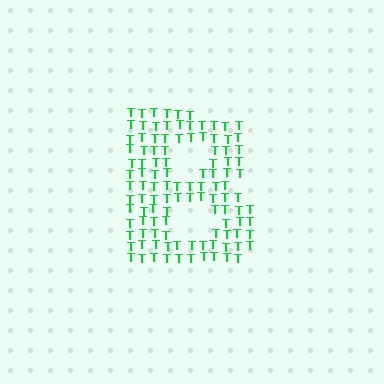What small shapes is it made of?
It is made of small letter T's.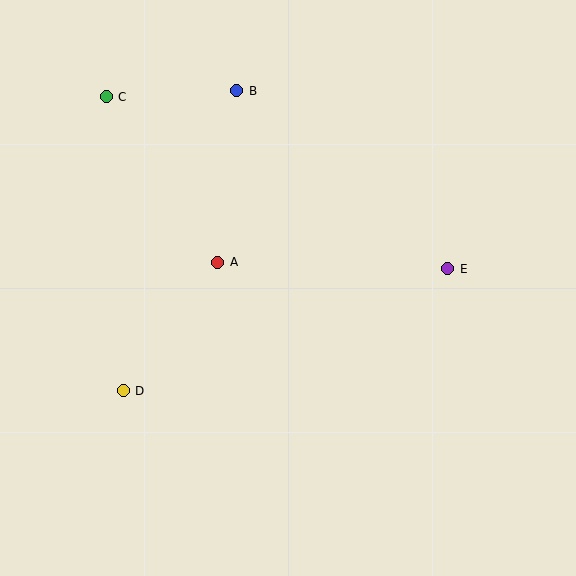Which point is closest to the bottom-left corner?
Point D is closest to the bottom-left corner.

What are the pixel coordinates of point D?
Point D is at (123, 391).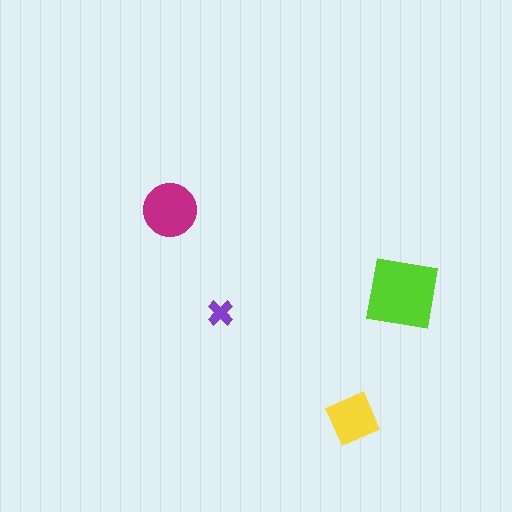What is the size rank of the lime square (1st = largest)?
1st.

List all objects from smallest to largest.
The purple cross, the yellow square, the magenta circle, the lime square.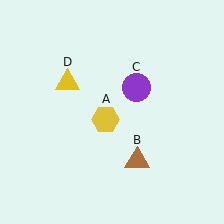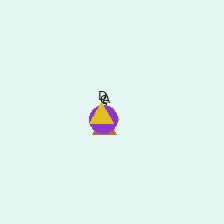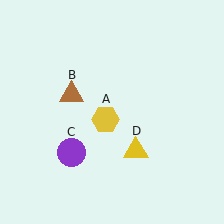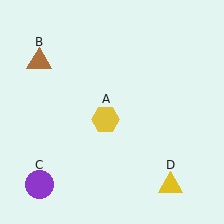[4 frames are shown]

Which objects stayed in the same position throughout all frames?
Yellow hexagon (object A) remained stationary.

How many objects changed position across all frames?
3 objects changed position: brown triangle (object B), purple circle (object C), yellow triangle (object D).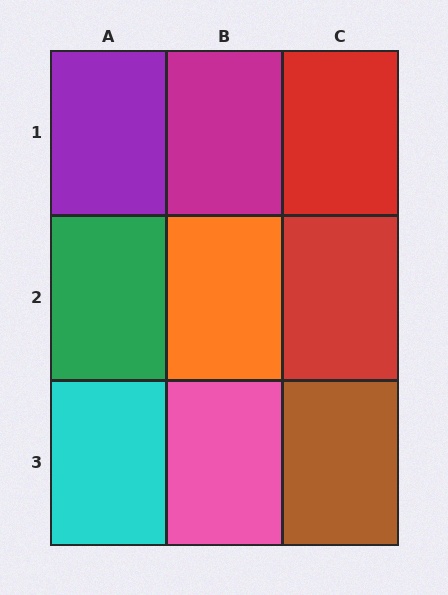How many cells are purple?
1 cell is purple.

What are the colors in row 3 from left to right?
Cyan, pink, brown.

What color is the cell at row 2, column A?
Green.